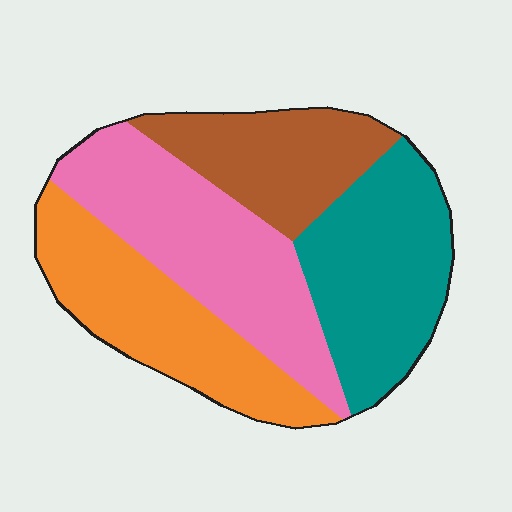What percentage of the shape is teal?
Teal takes up about one quarter (1/4) of the shape.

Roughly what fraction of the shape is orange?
Orange takes up about one quarter (1/4) of the shape.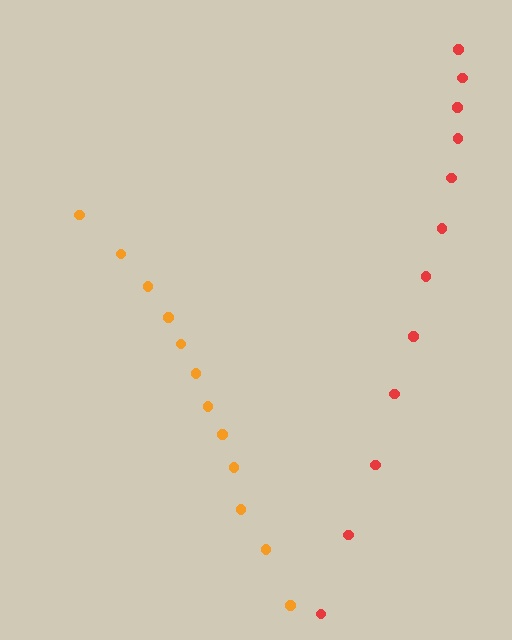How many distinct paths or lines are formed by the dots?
There are 2 distinct paths.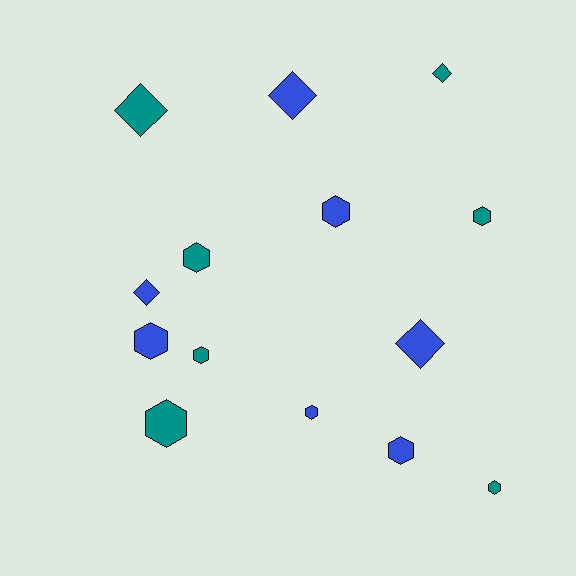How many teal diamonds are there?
There are 2 teal diamonds.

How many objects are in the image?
There are 14 objects.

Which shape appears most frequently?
Hexagon, with 9 objects.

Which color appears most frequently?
Blue, with 7 objects.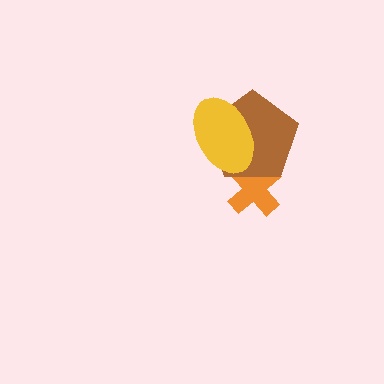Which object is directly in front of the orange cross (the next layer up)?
The brown pentagon is directly in front of the orange cross.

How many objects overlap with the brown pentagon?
2 objects overlap with the brown pentagon.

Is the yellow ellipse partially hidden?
No, no other shape covers it.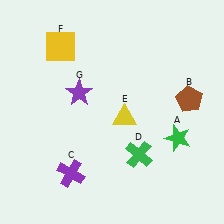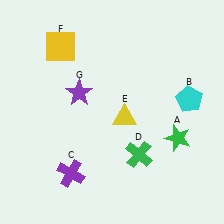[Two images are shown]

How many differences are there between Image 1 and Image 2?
There is 1 difference between the two images.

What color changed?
The pentagon (B) changed from brown in Image 1 to cyan in Image 2.